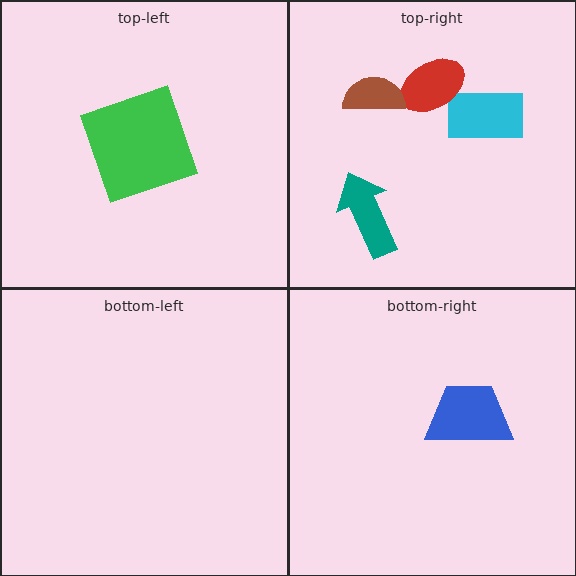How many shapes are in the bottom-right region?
1.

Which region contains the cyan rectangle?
The top-right region.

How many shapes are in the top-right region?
4.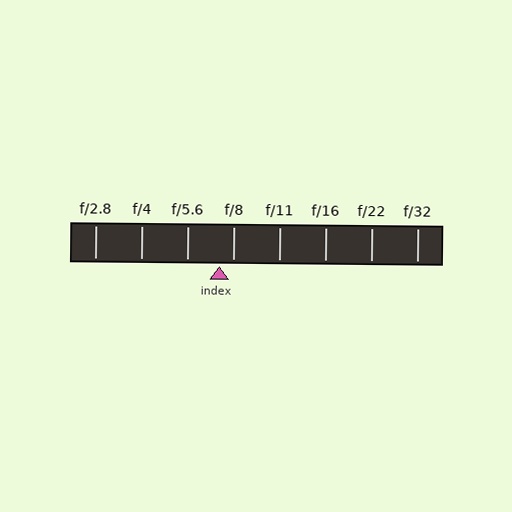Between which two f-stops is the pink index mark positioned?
The index mark is between f/5.6 and f/8.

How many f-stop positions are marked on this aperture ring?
There are 8 f-stop positions marked.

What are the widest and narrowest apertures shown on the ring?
The widest aperture shown is f/2.8 and the narrowest is f/32.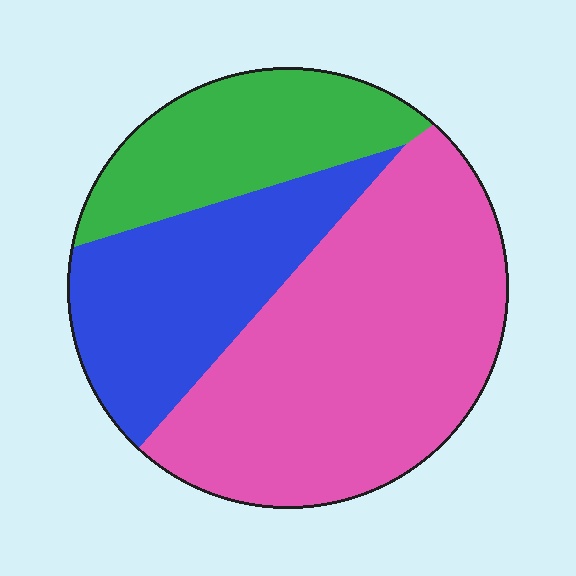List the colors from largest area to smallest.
From largest to smallest: pink, blue, green.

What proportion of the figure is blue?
Blue covers around 25% of the figure.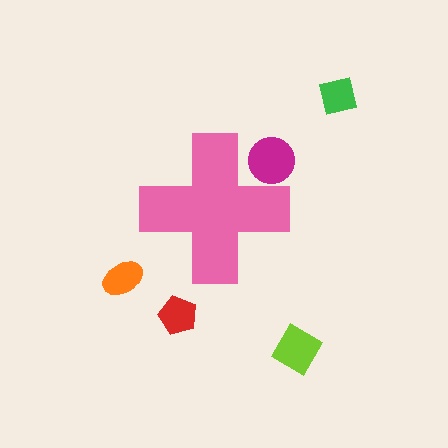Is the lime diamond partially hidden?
No, the lime diamond is fully visible.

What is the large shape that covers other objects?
A pink cross.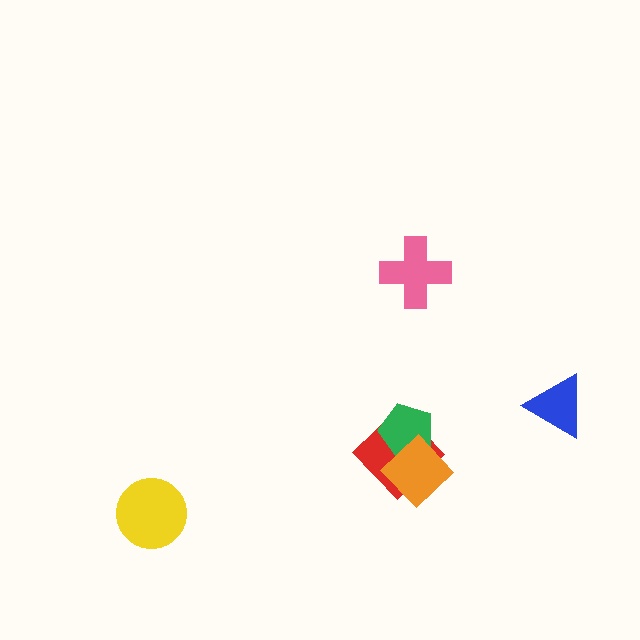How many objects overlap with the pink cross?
0 objects overlap with the pink cross.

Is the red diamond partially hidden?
Yes, it is partially covered by another shape.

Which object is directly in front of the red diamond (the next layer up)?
The green pentagon is directly in front of the red diamond.